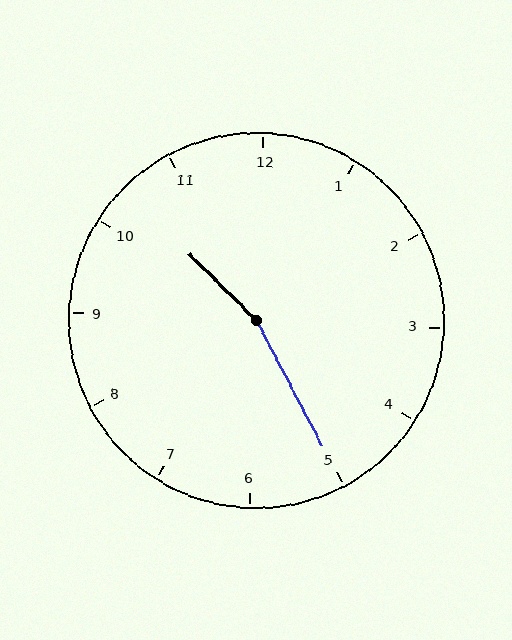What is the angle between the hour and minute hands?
Approximately 162 degrees.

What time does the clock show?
10:25.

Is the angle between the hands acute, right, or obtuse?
It is obtuse.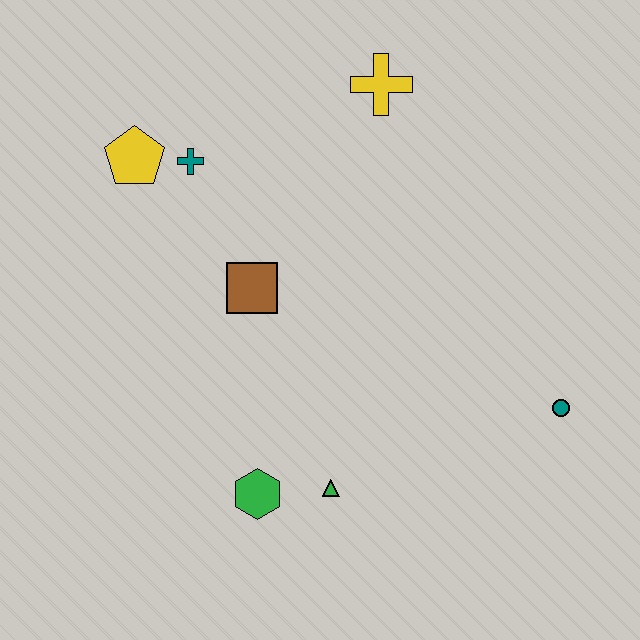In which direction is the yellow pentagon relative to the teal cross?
The yellow pentagon is to the left of the teal cross.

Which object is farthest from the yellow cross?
The green hexagon is farthest from the yellow cross.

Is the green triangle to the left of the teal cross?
No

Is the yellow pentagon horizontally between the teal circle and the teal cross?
No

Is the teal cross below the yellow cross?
Yes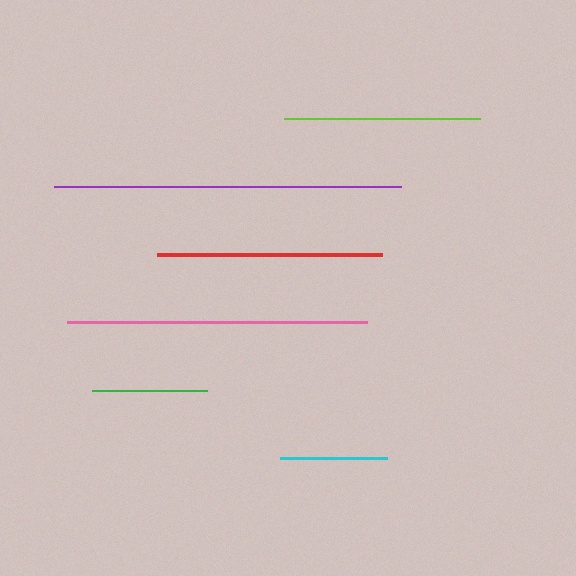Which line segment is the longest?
The purple line is the longest at approximately 347 pixels.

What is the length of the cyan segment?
The cyan segment is approximately 107 pixels long.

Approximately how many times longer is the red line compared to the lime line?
The red line is approximately 1.1 times the length of the lime line.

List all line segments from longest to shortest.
From longest to shortest: purple, pink, red, lime, green, cyan.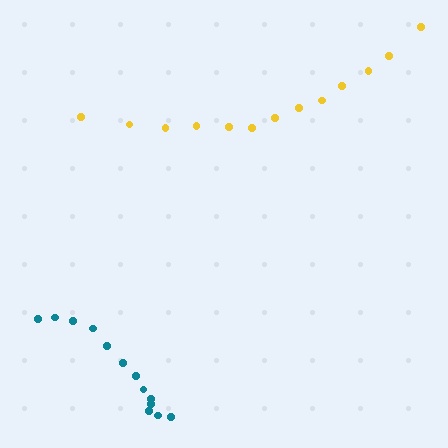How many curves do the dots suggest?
There are 2 distinct paths.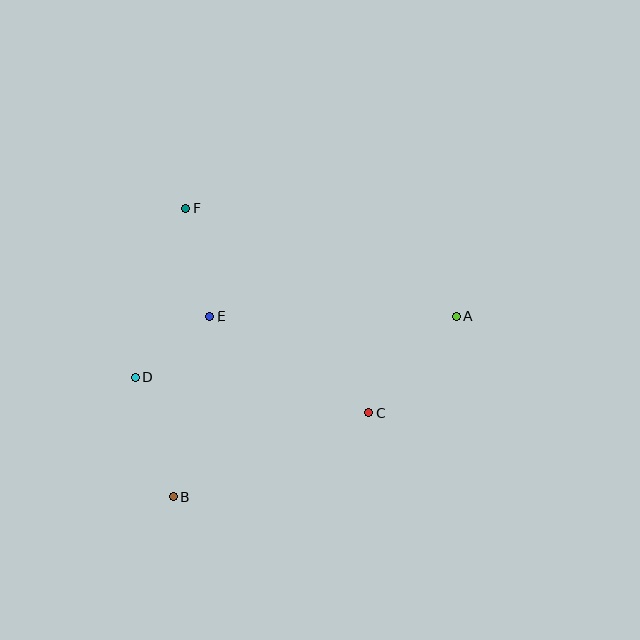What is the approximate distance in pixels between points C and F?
The distance between C and F is approximately 275 pixels.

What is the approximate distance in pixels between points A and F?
The distance between A and F is approximately 291 pixels.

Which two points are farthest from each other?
Points A and B are farthest from each other.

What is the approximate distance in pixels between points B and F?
The distance between B and F is approximately 289 pixels.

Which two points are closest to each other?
Points D and E are closest to each other.